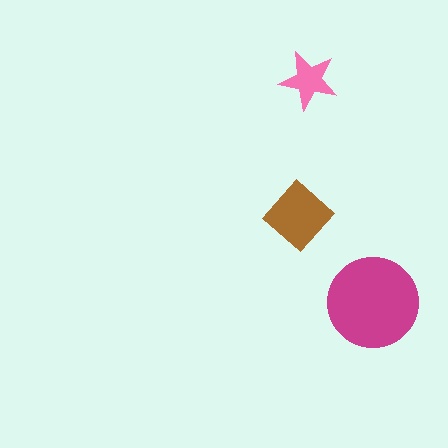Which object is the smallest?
The pink star.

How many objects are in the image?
There are 3 objects in the image.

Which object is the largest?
The magenta circle.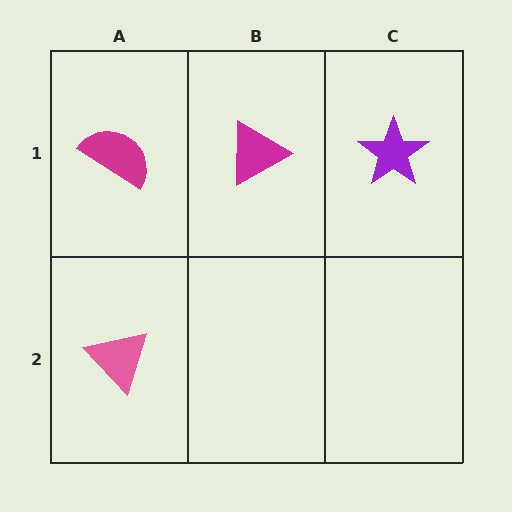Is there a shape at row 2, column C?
No, that cell is empty.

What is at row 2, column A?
A pink triangle.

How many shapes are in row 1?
3 shapes.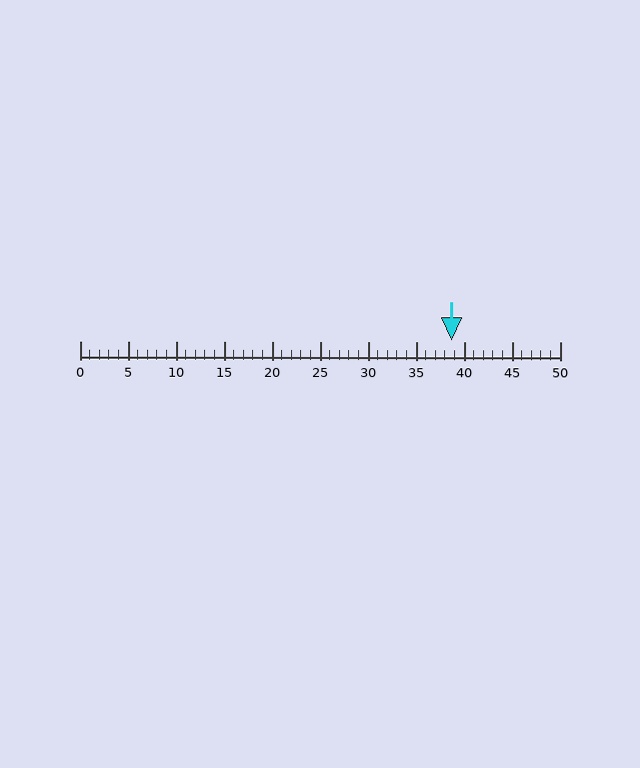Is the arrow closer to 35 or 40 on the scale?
The arrow is closer to 40.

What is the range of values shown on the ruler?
The ruler shows values from 0 to 50.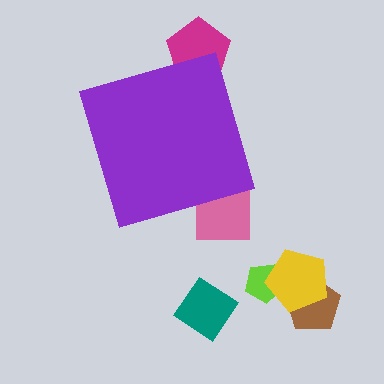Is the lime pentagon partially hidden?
No, the lime pentagon is fully visible.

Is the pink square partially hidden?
Yes, the pink square is partially hidden behind the purple diamond.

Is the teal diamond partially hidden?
No, the teal diamond is fully visible.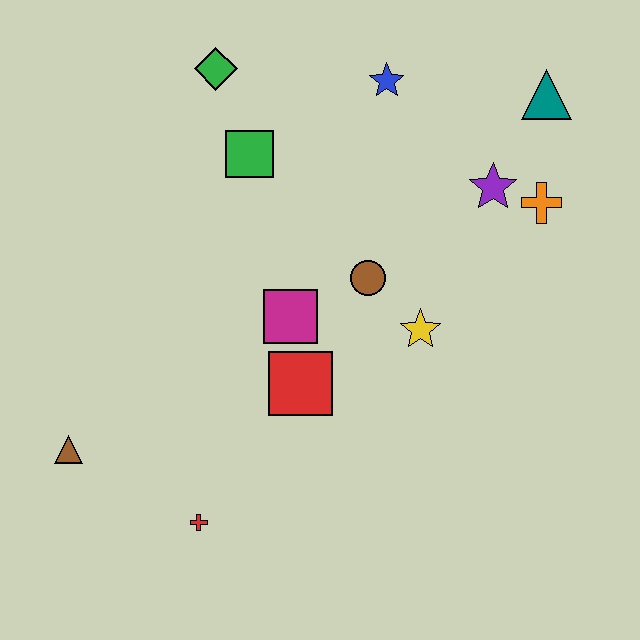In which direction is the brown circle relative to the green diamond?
The brown circle is below the green diamond.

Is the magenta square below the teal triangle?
Yes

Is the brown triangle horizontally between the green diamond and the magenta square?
No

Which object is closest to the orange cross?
The purple star is closest to the orange cross.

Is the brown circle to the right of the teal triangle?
No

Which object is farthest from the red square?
The teal triangle is farthest from the red square.